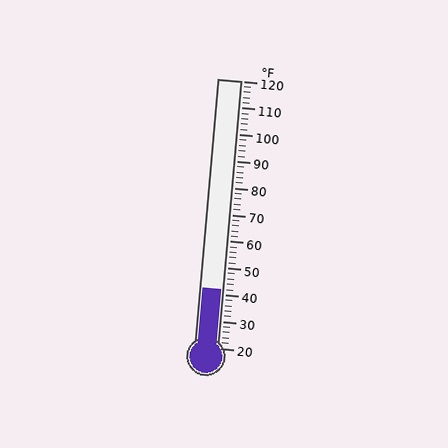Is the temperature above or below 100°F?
The temperature is below 100°F.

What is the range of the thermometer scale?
The thermometer scale ranges from 20°F to 120°F.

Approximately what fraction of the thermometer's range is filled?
The thermometer is filled to approximately 20% of its range.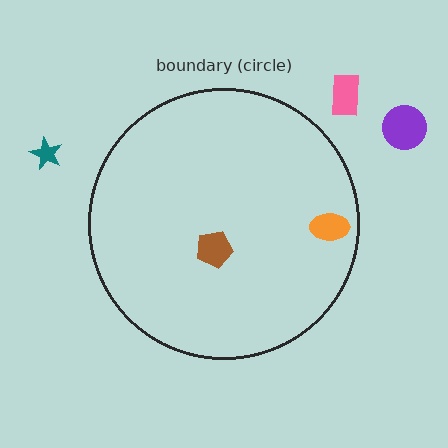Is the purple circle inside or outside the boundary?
Outside.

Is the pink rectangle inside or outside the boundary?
Outside.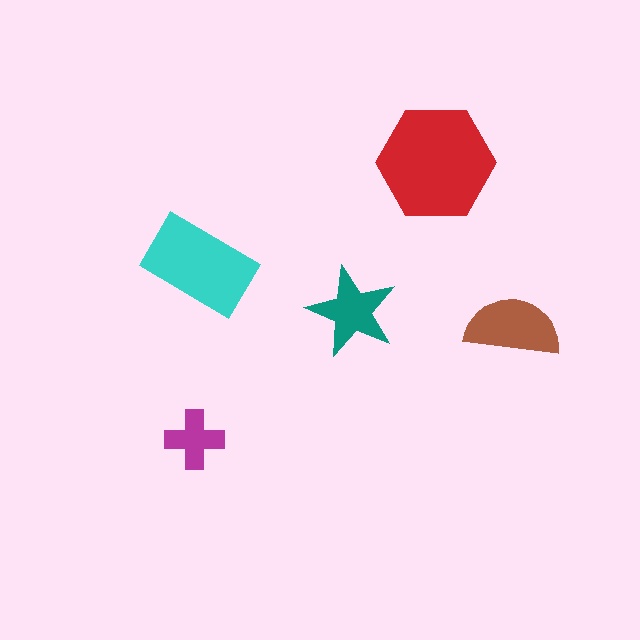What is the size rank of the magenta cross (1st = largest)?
5th.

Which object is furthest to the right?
The brown semicircle is rightmost.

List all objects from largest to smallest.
The red hexagon, the cyan rectangle, the brown semicircle, the teal star, the magenta cross.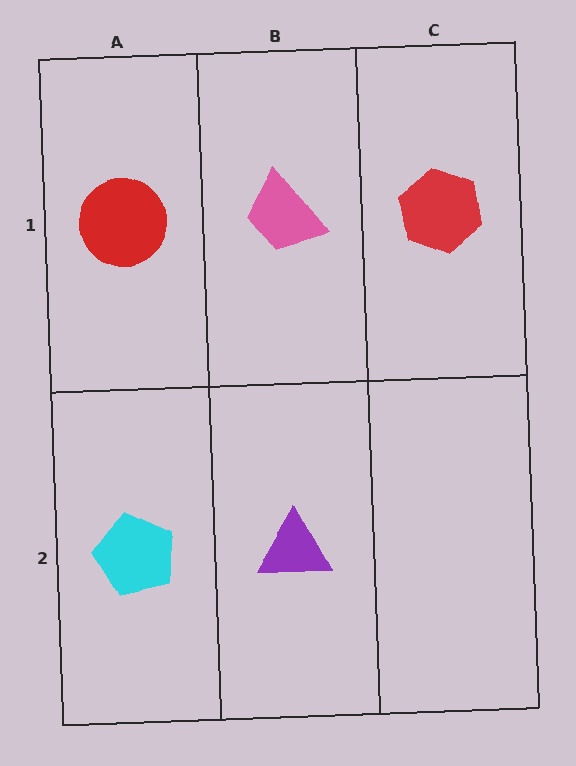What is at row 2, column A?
A cyan pentagon.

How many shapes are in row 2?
2 shapes.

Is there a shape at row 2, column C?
No, that cell is empty.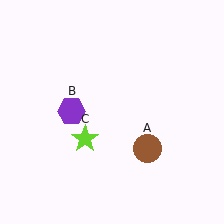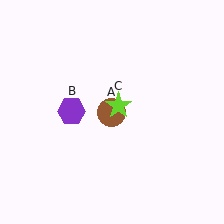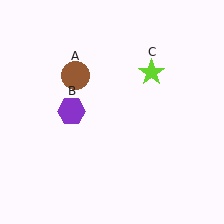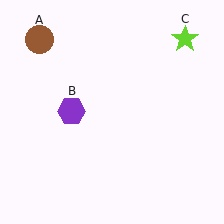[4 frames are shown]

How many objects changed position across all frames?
2 objects changed position: brown circle (object A), lime star (object C).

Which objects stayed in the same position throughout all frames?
Purple hexagon (object B) remained stationary.